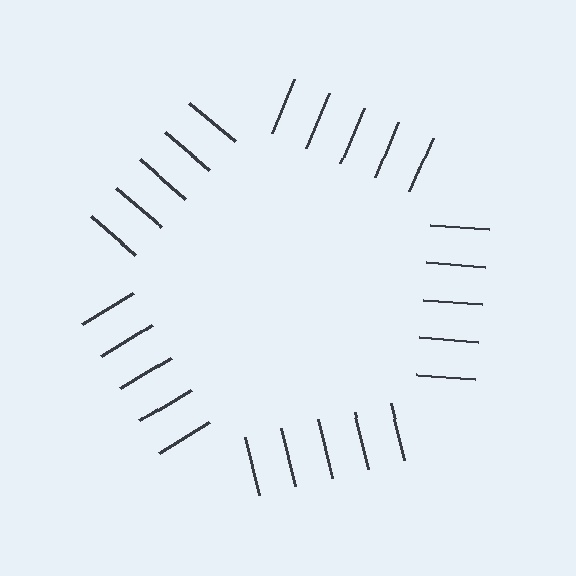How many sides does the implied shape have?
5 sides — the line-ends trace a pentagon.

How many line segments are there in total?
25 — 5 along each of the 5 edges.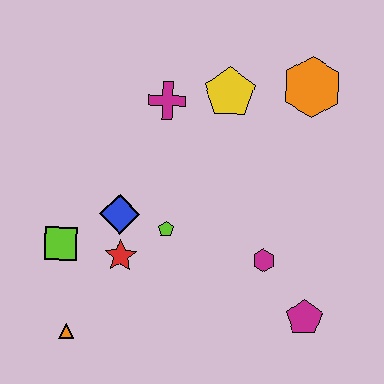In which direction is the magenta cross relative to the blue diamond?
The magenta cross is above the blue diamond.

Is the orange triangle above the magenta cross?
No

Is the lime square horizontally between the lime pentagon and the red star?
No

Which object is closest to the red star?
The blue diamond is closest to the red star.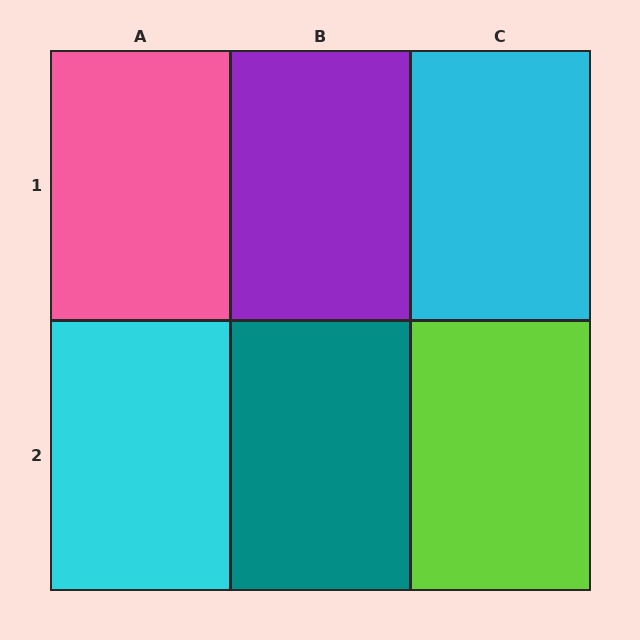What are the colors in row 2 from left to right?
Cyan, teal, lime.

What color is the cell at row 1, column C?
Cyan.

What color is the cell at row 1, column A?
Pink.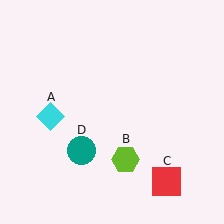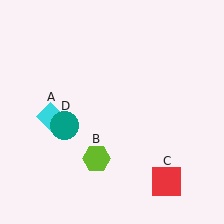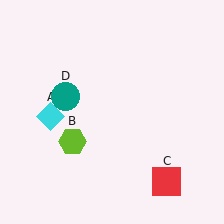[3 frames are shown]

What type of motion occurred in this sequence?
The lime hexagon (object B), teal circle (object D) rotated clockwise around the center of the scene.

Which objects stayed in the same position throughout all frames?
Cyan diamond (object A) and red square (object C) remained stationary.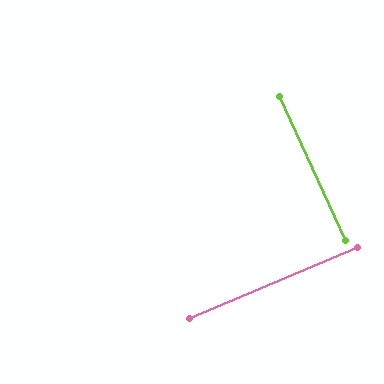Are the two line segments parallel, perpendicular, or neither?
Perpendicular — they meet at approximately 89°.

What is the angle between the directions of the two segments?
Approximately 89 degrees.